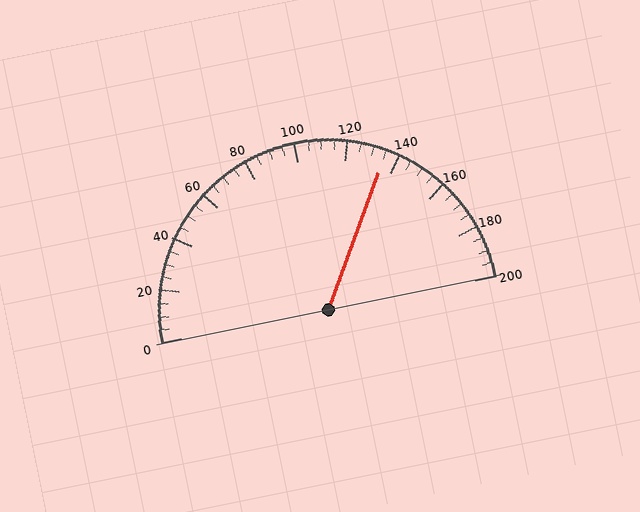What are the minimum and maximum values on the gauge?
The gauge ranges from 0 to 200.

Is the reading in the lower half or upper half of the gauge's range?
The reading is in the upper half of the range (0 to 200).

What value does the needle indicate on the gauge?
The needle indicates approximately 135.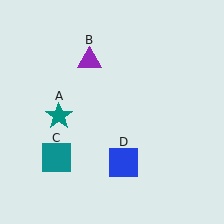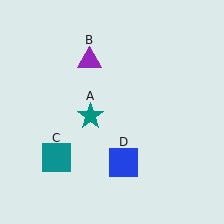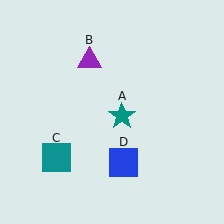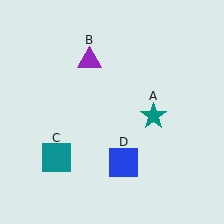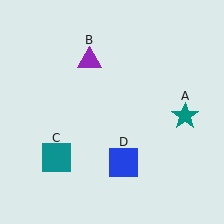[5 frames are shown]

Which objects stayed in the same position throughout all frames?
Purple triangle (object B) and teal square (object C) and blue square (object D) remained stationary.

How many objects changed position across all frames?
1 object changed position: teal star (object A).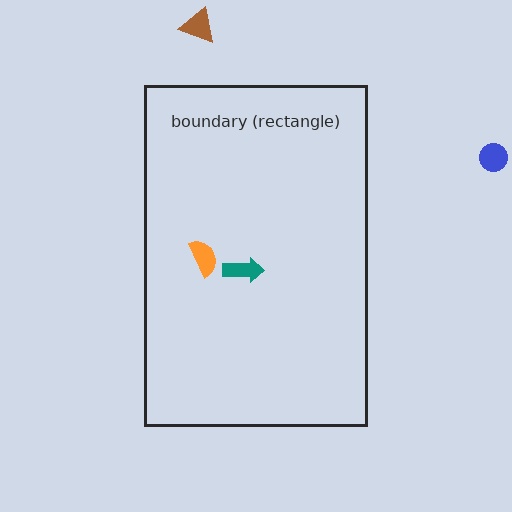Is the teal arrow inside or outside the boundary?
Inside.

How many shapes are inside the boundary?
2 inside, 2 outside.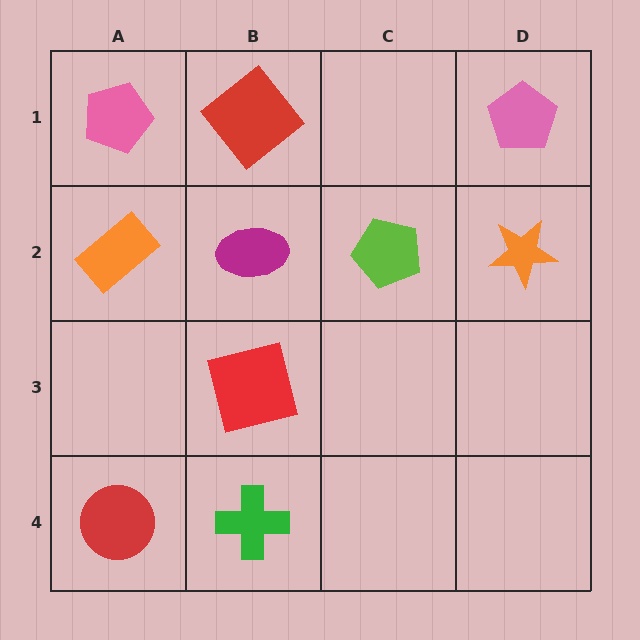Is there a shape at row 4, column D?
No, that cell is empty.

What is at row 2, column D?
An orange star.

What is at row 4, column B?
A green cross.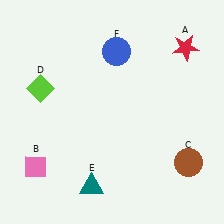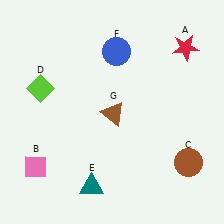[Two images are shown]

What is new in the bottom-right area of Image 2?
A brown triangle (G) was added in the bottom-right area of Image 2.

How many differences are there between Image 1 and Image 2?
There is 1 difference between the two images.